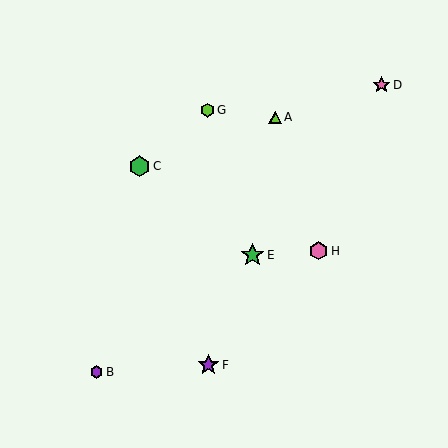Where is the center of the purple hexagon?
The center of the purple hexagon is at (97, 372).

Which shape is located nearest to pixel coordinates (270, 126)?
The lime triangle (labeled A) at (275, 117) is nearest to that location.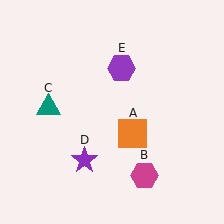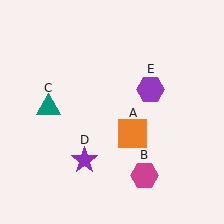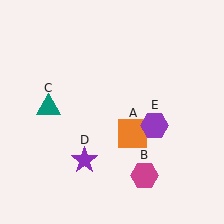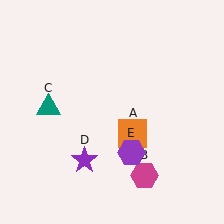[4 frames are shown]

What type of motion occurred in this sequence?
The purple hexagon (object E) rotated clockwise around the center of the scene.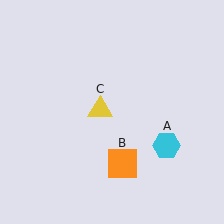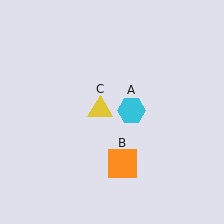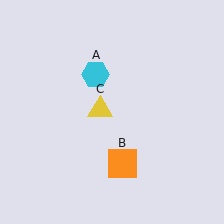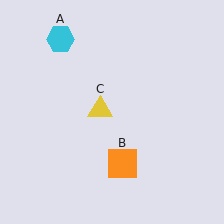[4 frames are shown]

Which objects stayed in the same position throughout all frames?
Orange square (object B) and yellow triangle (object C) remained stationary.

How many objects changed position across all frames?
1 object changed position: cyan hexagon (object A).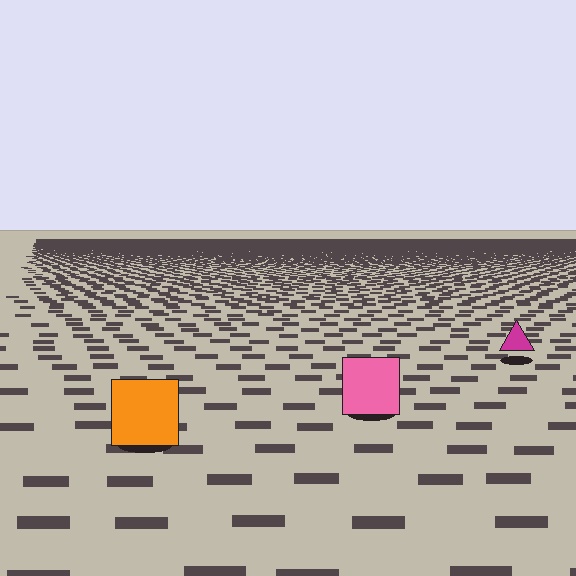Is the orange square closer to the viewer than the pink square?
Yes. The orange square is closer — you can tell from the texture gradient: the ground texture is coarser near it.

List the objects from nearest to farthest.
From nearest to farthest: the orange square, the pink square, the magenta triangle.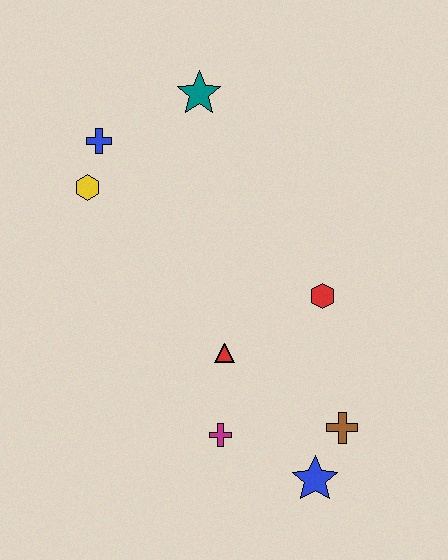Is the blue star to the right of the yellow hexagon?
Yes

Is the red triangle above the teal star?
No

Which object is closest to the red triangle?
The magenta cross is closest to the red triangle.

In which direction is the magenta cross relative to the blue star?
The magenta cross is to the left of the blue star.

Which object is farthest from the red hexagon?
The blue cross is farthest from the red hexagon.